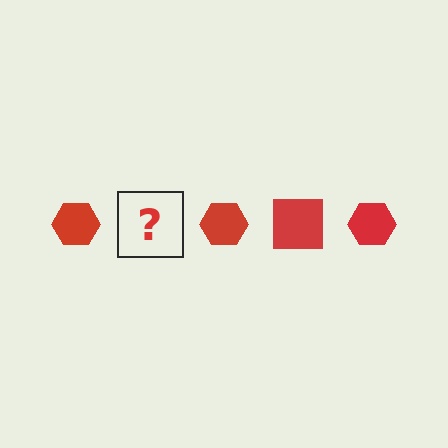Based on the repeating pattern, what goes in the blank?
The blank should be a red square.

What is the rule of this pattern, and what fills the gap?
The rule is that the pattern cycles through hexagon, square shapes in red. The gap should be filled with a red square.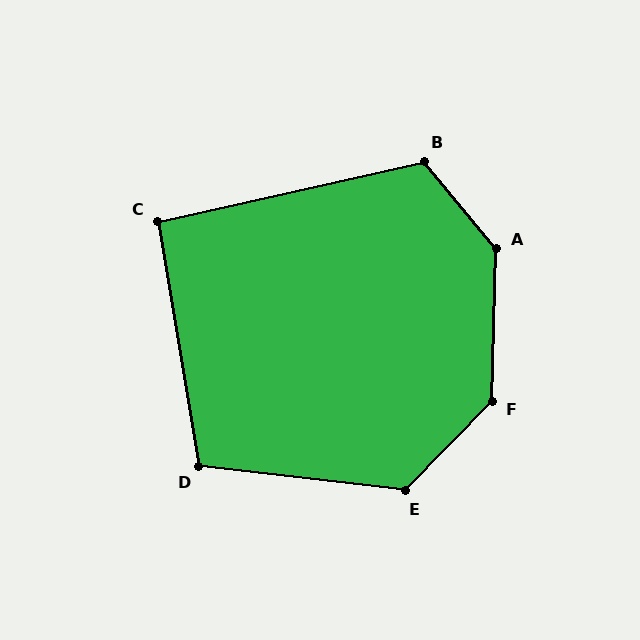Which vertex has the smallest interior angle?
C, at approximately 93 degrees.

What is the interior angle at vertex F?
Approximately 137 degrees (obtuse).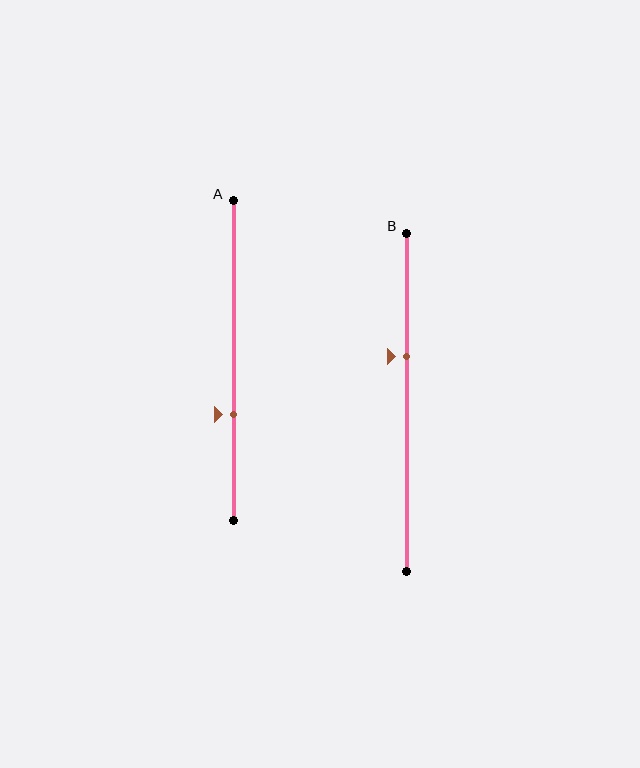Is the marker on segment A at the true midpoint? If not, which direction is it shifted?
No, the marker on segment A is shifted downward by about 17% of the segment length.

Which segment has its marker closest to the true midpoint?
Segment B has its marker closest to the true midpoint.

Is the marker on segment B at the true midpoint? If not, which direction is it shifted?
No, the marker on segment B is shifted upward by about 14% of the segment length.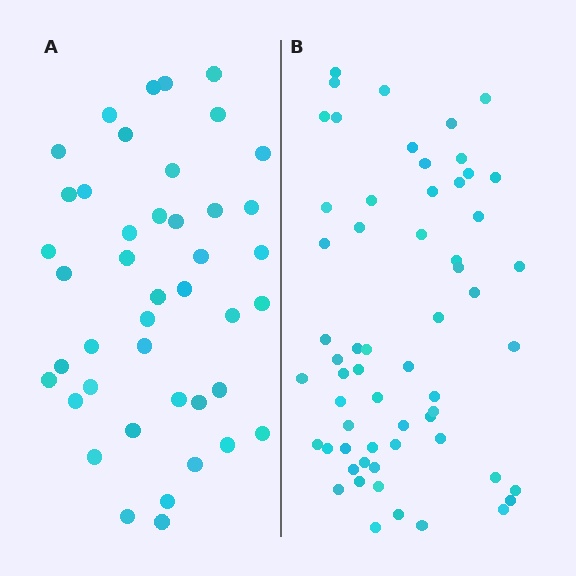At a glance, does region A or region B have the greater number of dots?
Region B (the right region) has more dots.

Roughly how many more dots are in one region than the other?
Region B has approximately 15 more dots than region A.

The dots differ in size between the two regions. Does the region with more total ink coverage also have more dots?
No. Region A has more total ink coverage because its dots are larger, but region B actually contains more individual dots. Total area can be misleading — the number of items is what matters here.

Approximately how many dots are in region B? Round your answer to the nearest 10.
About 60 dots.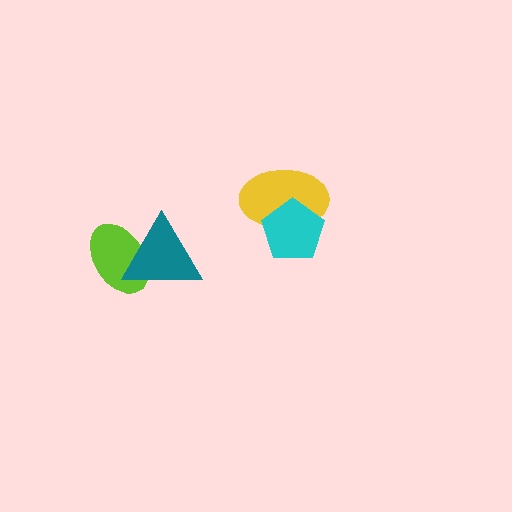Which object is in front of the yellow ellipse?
The cyan pentagon is in front of the yellow ellipse.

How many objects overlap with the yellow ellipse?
1 object overlaps with the yellow ellipse.